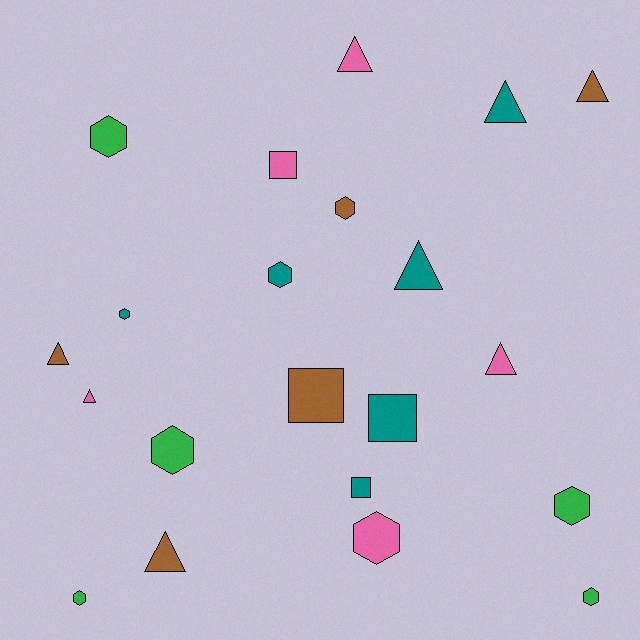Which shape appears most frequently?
Hexagon, with 9 objects.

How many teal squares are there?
There are 2 teal squares.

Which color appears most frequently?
Teal, with 6 objects.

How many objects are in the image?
There are 21 objects.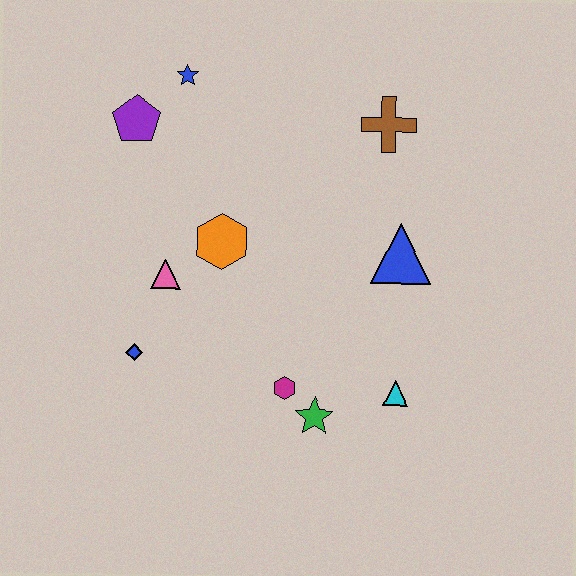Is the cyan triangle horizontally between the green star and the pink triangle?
No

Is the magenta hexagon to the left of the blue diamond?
No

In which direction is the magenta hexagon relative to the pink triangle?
The magenta hexagon is to the right of the pink triangle.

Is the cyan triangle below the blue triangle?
Yes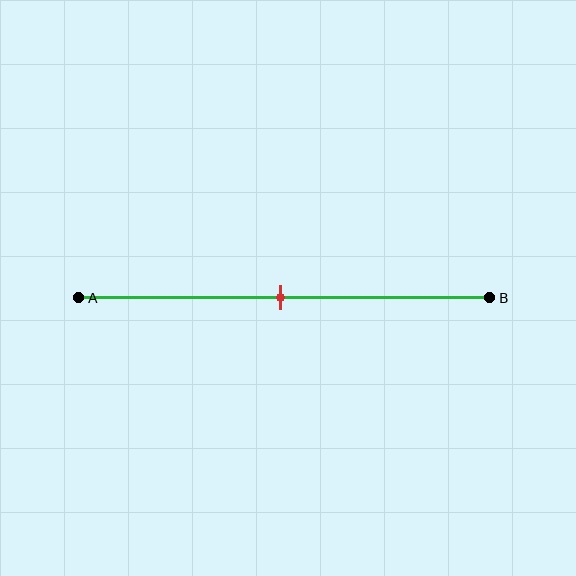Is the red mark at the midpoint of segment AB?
Yes, the mark is approximately at the midpoint.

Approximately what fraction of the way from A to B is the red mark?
The red mark is approximately 50% of the way from A to B.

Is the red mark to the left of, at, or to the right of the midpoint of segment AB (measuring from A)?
The red mark is approximately at the midpoint of segment AB.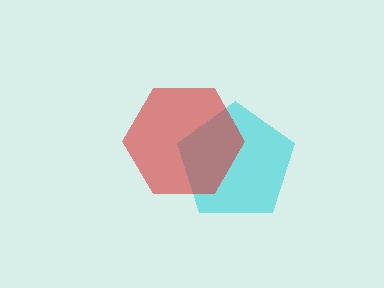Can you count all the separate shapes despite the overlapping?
Yes, there are 2 separate shapes.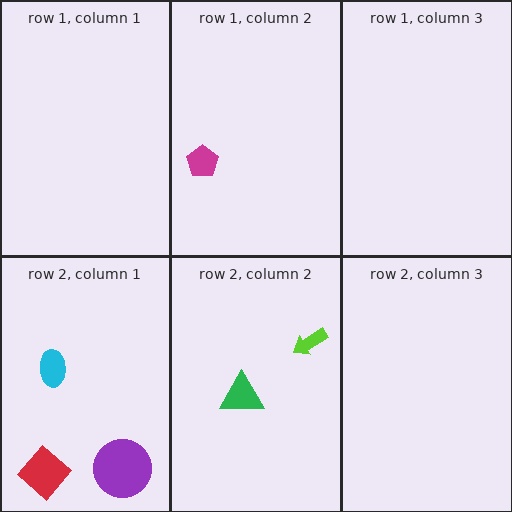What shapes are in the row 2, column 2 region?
The lime arrow, the green triangle.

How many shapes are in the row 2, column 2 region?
2.